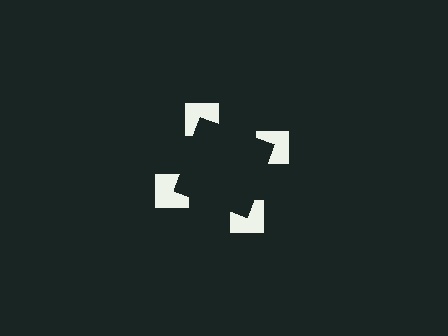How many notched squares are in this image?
There are 4 — one at each vertex of the illusory square.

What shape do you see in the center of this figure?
An illusory square — its edges are inferred from the aligned wedge cuts in the notched squares, not physically drawn.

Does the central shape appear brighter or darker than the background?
It typically appears slightly darker than the background, even though no actual brightness change is drawn.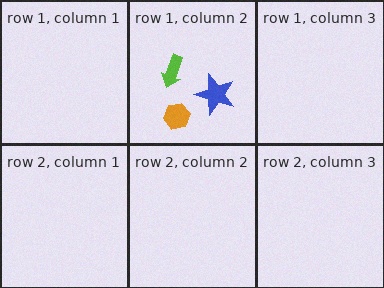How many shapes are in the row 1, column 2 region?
3.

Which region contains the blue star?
The row 1, column 2 region.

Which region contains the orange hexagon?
The row 1, column 2 region.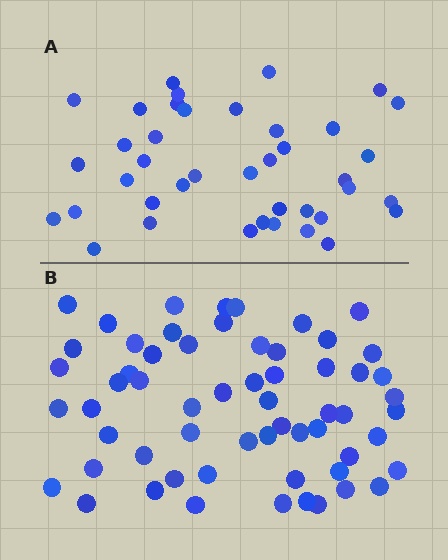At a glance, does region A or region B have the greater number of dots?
Region B (the bottom region) has more dots.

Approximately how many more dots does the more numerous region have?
Region B has approximately 20 more dots than region A.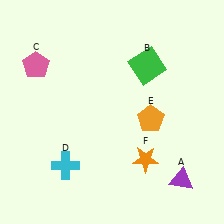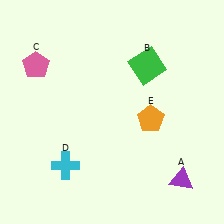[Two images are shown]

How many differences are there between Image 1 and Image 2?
There is 1 difference between the two images.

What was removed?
The orange star (F) was removed in Image 2.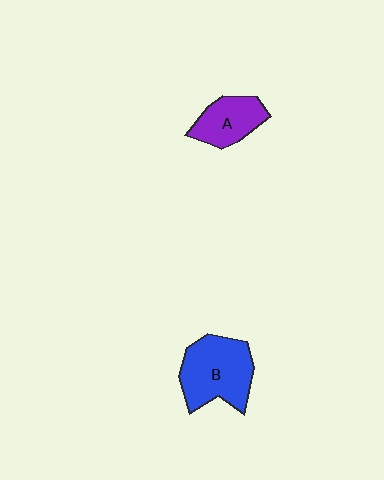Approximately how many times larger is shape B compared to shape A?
Approximately 1.6 times.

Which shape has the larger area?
Shape B (blue).